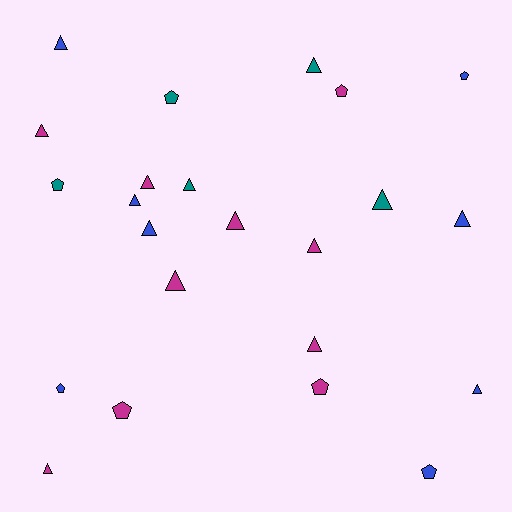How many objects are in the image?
There are 23 objects.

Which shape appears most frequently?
Triangle, with 15 objects.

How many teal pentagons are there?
There are 2 teal pentagons.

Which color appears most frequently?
Magenta, with 10 objects.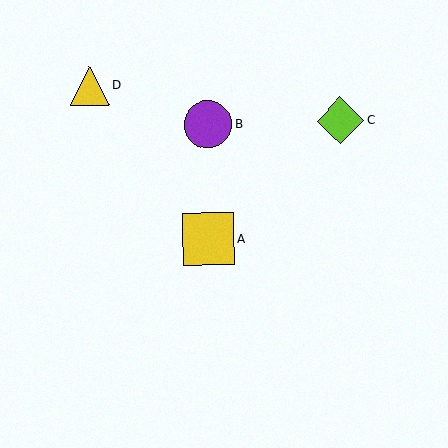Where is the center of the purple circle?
The center of the purple circle is at (208, 124).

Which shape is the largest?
The yellow square (labeled A) is the largest.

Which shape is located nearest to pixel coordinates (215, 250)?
The yellow square (labeled A) at (208, 239) is nearest to that location.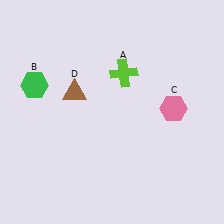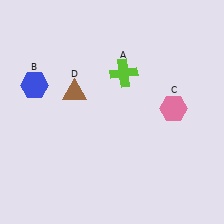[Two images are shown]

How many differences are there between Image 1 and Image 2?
There is 1 difference between the two images.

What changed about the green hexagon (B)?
In Image 1, B is green. In Image 2, it changed to blue.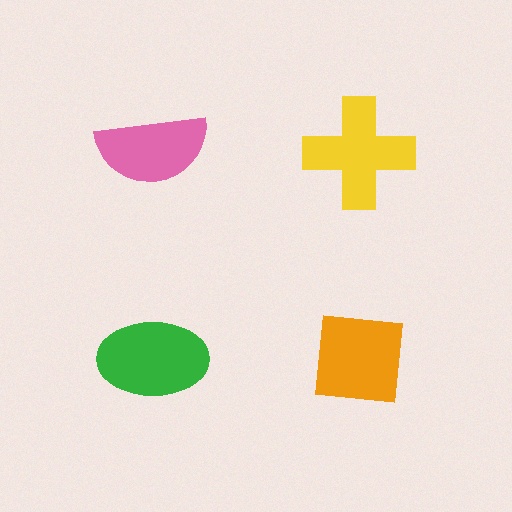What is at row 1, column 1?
A pink semicircle.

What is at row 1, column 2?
A yellow cross.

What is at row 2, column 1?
A green ellipse.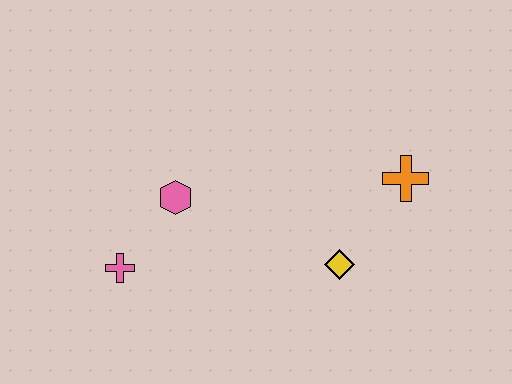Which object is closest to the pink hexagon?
The pink cross is closest to the pink hexagon.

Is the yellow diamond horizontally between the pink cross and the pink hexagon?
No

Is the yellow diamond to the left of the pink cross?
No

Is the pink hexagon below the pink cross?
No